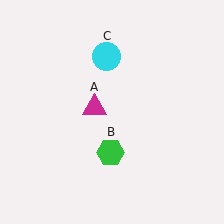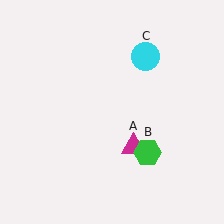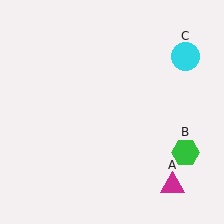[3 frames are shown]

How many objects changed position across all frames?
3 objects changed position: magenta triangle (object A), green hexagon (object B), cyan circle (object C).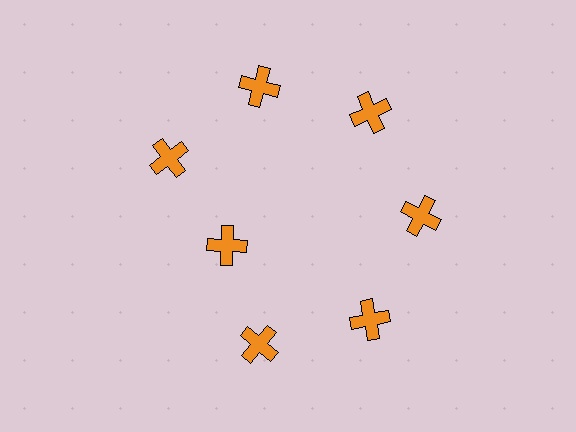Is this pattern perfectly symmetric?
No. The 7 orange crosses are arranged in a ring, but one element near the 8 o'clock position is pulled inward toward the center, breaking the 7-fold rotational symmetry.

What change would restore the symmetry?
The symmetry would be restored by moving it outward, back onto the ring so that all 7 crosses sit at equal angles and equal distance from the center.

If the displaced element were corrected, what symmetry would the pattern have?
It would have 7-fold rotational symmetry — the pattern would map onto itself every 51 degrees.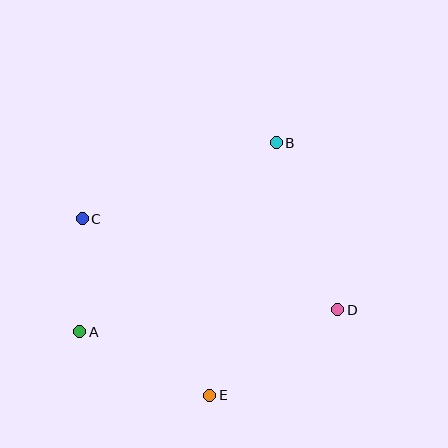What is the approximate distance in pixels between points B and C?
The distance between B and C is approximately 209 pixels.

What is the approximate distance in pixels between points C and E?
The distance between C and E is approximately 218 pixels.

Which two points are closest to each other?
Points A and C are closest to each other.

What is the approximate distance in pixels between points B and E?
The distance between B and E is approximately 261 pixels.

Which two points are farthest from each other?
Points A and B are farthest from each other.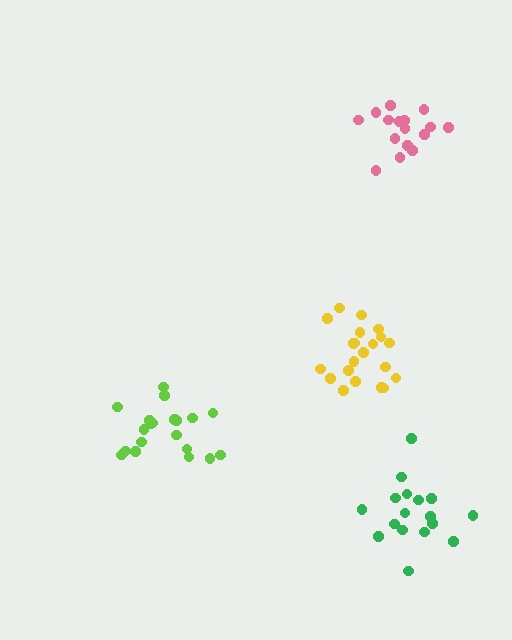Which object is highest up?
The pink cluster is topmost.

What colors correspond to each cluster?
The clusters are colored: lime, green, yellow, pink.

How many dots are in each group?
Group 1: 20 dots, Group 2: 17 dots, Group 3: 21 dots, Group 4: 16 dots (74 total).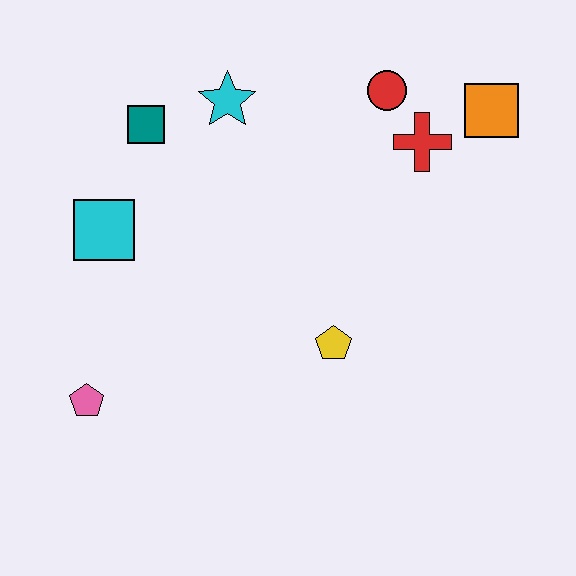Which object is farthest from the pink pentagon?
The orange square is farthest from the pink pentagon.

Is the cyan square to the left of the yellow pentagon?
Yes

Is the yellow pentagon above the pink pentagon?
Yes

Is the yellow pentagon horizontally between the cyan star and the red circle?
Yes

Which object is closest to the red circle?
The red cross is closest to the red circle.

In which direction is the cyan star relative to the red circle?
The cyan star is to the left of the red circle.